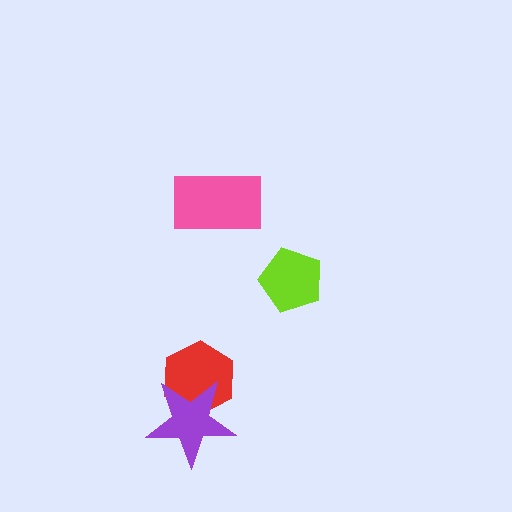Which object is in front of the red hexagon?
The purple star is in front of the red hexagon.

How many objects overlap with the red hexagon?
1 object overlaps with the red hexagon.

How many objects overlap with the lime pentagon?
0 objects overlap with the lime pentagon.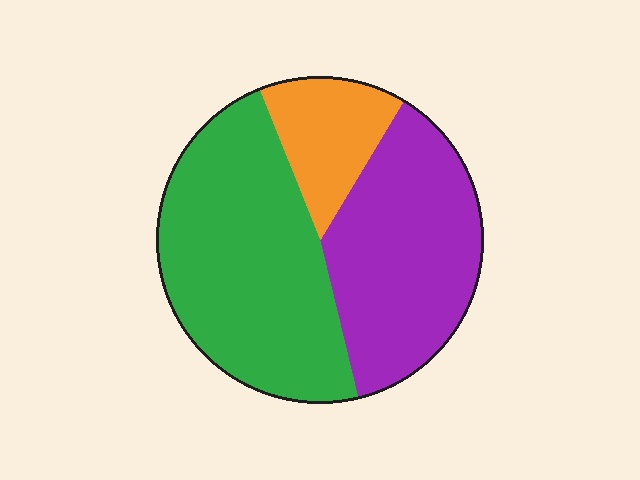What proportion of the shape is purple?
Purple takes up between a quarter and a half of the shape.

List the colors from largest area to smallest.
From largest to smallest: green, purple, orange.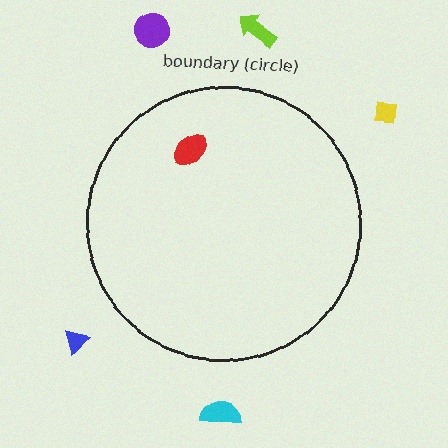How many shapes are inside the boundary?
1 inside, 5 outside.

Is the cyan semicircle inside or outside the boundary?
Outside.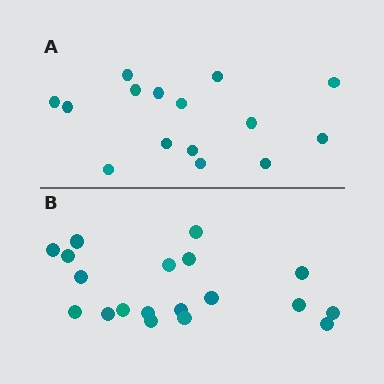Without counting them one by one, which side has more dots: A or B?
Region B (the bottom region) has more dots.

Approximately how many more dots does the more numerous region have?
Region B has about 4 more dots than region A.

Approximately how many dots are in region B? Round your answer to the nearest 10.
About 20 dots. (The exact count is 19, which rounds to 20.)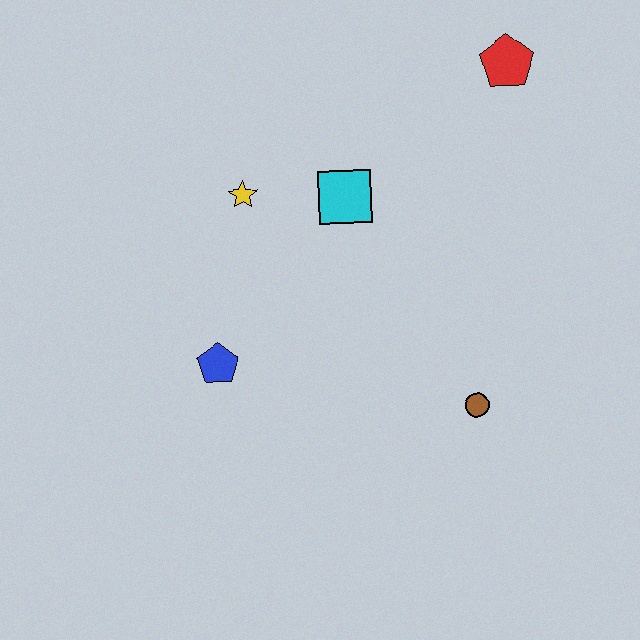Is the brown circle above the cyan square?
No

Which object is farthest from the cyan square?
The brown circle is farthest from the cyan square.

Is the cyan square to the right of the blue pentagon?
Yes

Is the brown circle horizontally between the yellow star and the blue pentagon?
No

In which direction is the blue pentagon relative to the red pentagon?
The blue pentagon is to the left of the red pentagon.